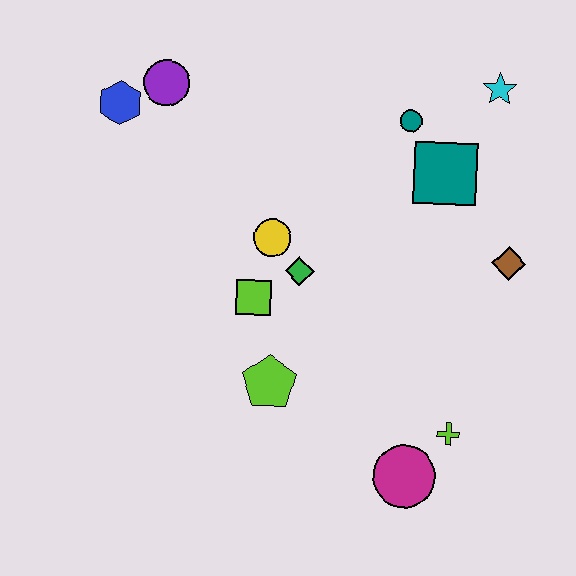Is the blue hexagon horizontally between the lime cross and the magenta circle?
No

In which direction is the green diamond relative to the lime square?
The green diamond is to the right of the lime square.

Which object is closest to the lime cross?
The magenta circle is closest to the lime cross.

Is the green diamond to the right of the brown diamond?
No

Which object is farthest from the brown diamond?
The blue hexagon is farthest from the brown diamond.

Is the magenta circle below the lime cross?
Yes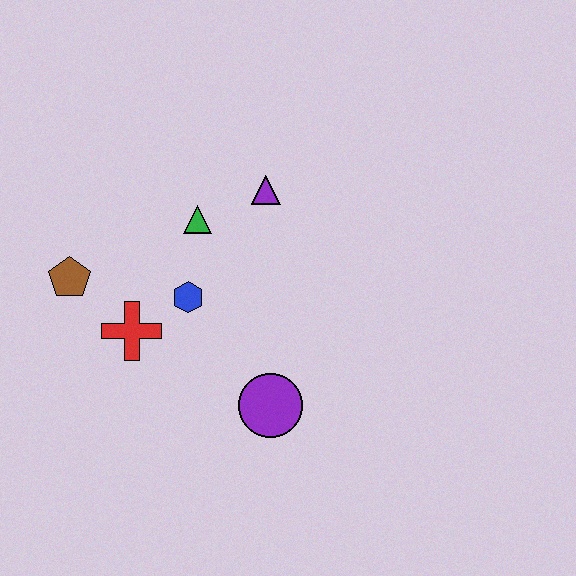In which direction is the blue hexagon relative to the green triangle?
The blue hexagon is below the green triangle.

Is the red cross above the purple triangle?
No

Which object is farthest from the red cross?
The purple triangle is farthest from the red cross.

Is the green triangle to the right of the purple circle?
No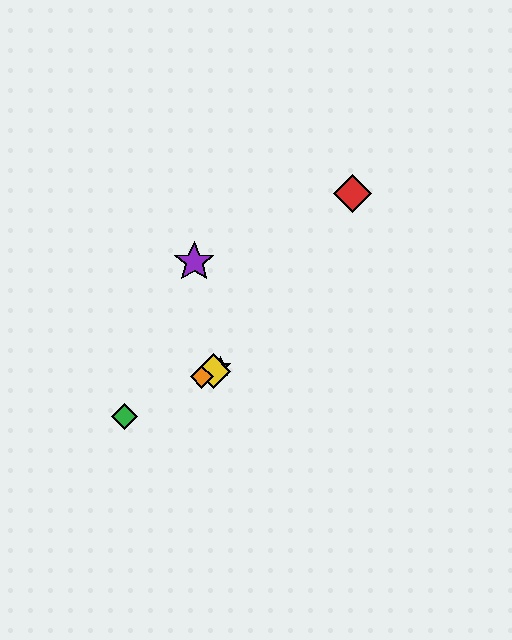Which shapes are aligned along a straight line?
The blue star, the green diamond, the yellow diamond, the orange diamond are aligned along a straight line.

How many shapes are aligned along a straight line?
4 shapes (the blue star, the green diamond, the yellow diamond, the orange diamond) are aligned along a straight line.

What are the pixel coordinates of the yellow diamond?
The yellow diamond is at (213, 371).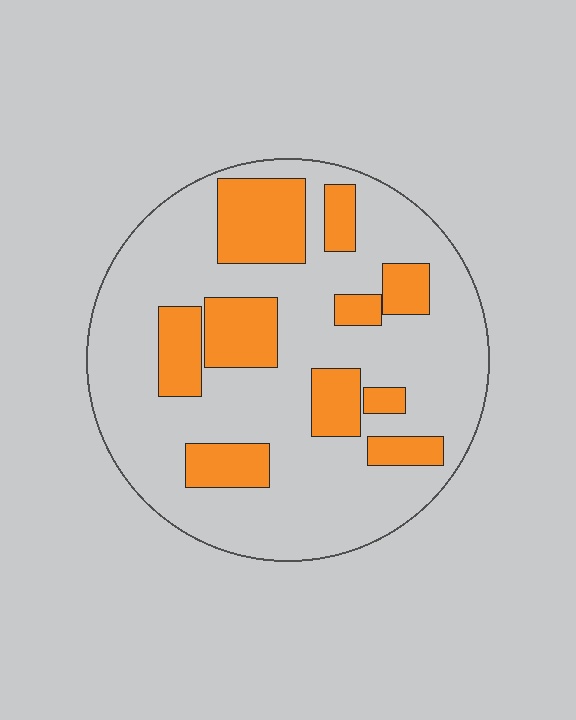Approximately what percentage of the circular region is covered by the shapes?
Approximately 25%.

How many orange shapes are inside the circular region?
10.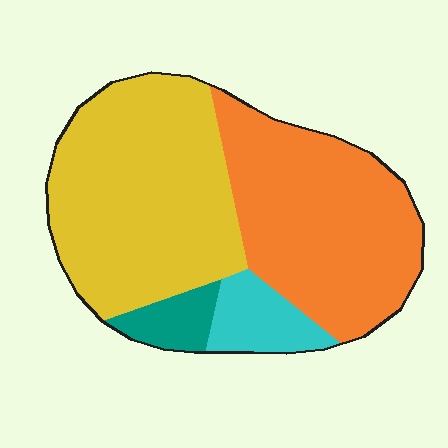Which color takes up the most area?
Yellow, at roughly 45%.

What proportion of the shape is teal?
Teal takes up less than a quarter of the shape.